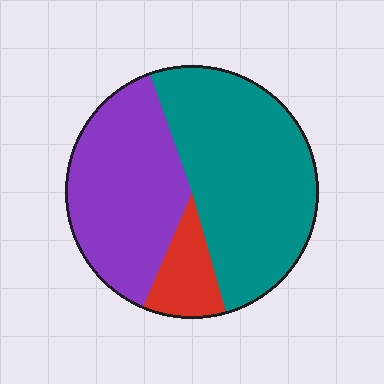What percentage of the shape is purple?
Purple covers around 40% of the shape.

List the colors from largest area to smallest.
From largest to smallest: teal, purple, red.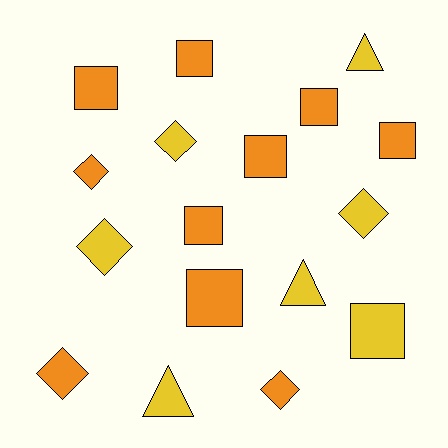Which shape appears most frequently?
Square, with 8 objects.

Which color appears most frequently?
Orange, with 10 objects.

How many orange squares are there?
There are 7 orange squares.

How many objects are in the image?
There are 17 objects.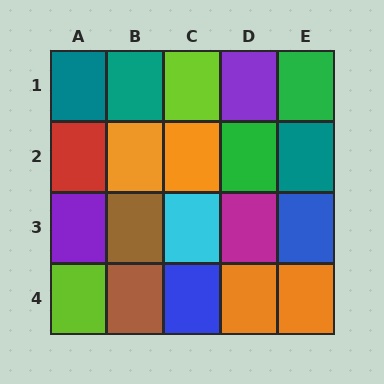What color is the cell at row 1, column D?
Purple.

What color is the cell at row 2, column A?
Red.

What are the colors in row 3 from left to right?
Purple, brown, cyan, magenta, blue.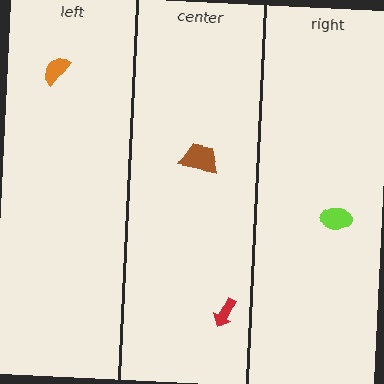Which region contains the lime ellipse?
The right region.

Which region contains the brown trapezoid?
The center region.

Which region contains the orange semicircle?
The left region.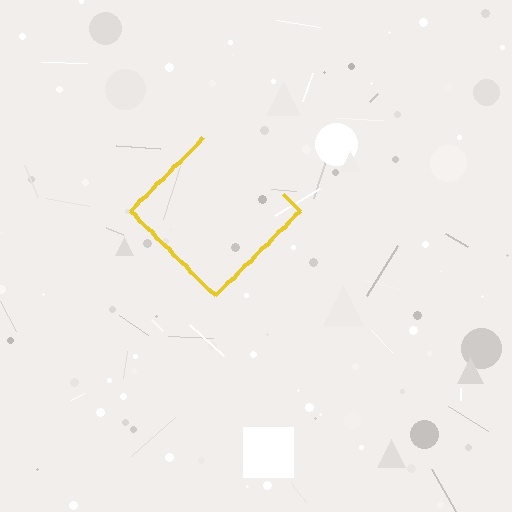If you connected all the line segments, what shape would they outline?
They would outline a diamond.